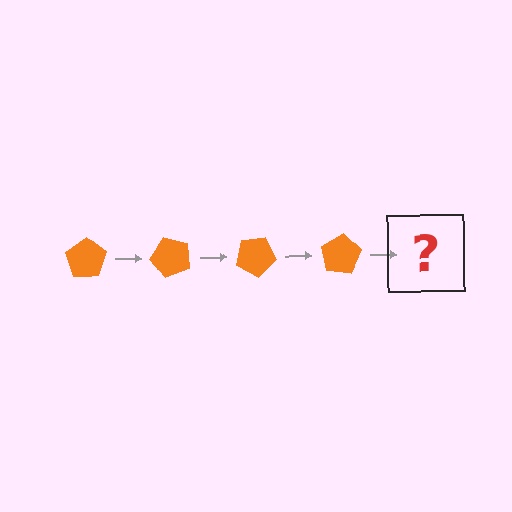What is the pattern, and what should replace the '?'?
The pattern is that the pentagon rotates 50 degrees each step. The '?' should be an orange pentagon rotated 200 degrees.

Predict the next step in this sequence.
The next step is an orange pentagon rotated 200 degrees.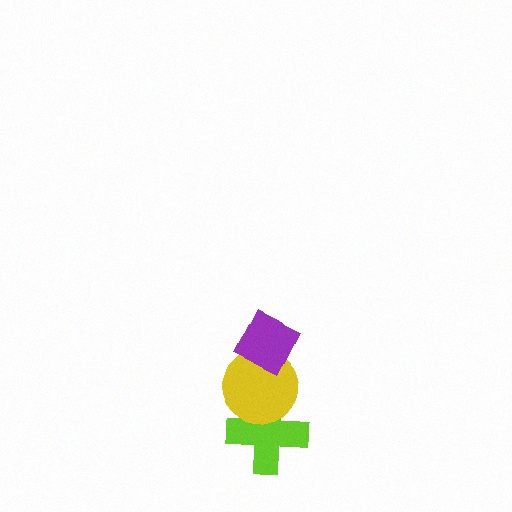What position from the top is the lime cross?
The lime cross is 3rd from the top.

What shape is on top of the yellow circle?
The purple diamond is on top of the yellow circle.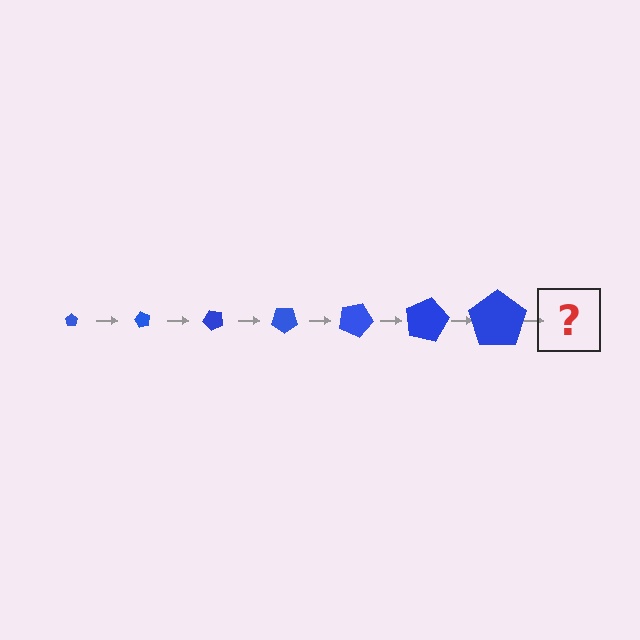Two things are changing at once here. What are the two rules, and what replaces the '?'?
The two rules are that the pentagon grows larger each step and it rotates 60 degrees each step. The '?' should be a pentagon, larger than the previous one and rotated 420 degrees from the start.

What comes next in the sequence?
The next element should be a pentagon, larger than the previous one and rotated 420 degrees from the start.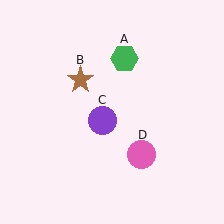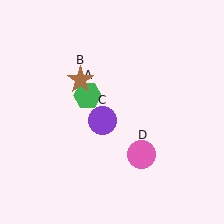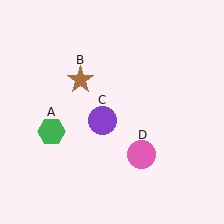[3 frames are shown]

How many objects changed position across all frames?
1 object changed position: green hexagon (object A).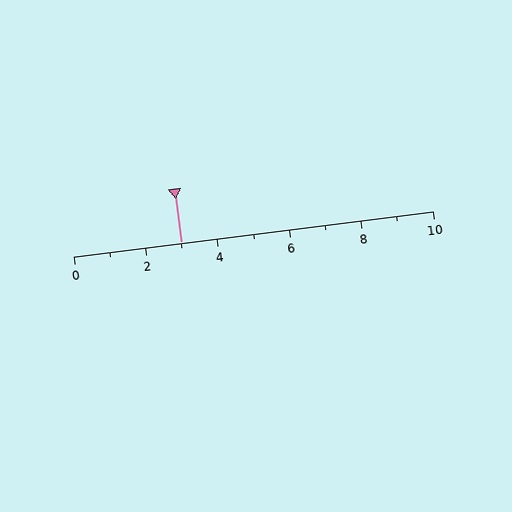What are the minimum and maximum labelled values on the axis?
The axis runs from 0 to 10.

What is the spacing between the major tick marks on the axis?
The major ticks are spaced 2 apart.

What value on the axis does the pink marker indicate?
The marker indicates approximately 3.